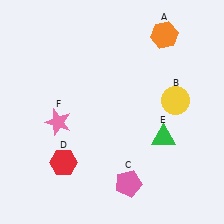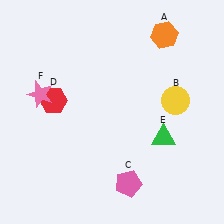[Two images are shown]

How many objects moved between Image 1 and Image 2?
2 objects moved between the two images.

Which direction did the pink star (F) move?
The pink star (F) moved up.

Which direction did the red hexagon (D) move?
The red hexagon (D) moved up.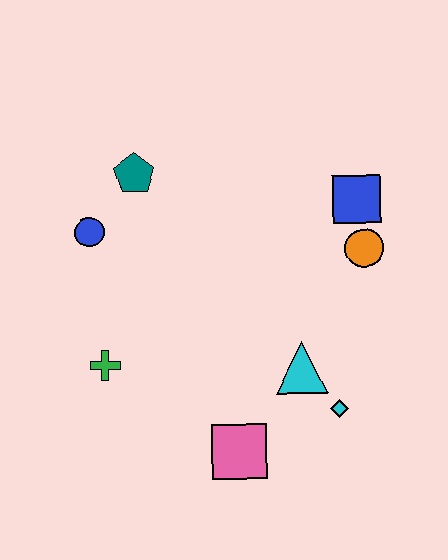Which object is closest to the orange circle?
The blue square is closest to the orange circle.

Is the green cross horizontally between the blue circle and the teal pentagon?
Yes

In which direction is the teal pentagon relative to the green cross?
The teal pentagon is above the green cross.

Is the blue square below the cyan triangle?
No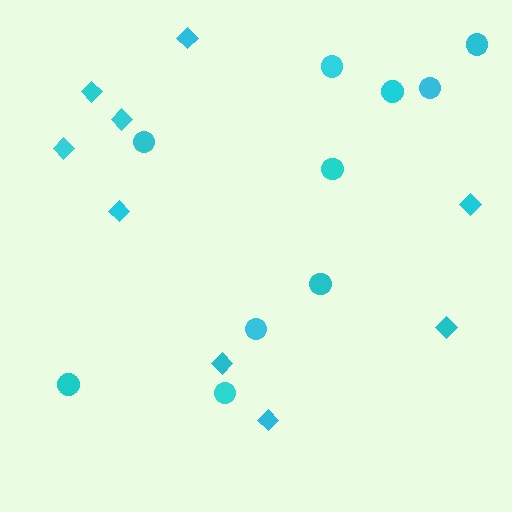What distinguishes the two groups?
There are 2 groups: one group of diamonds (9) and one group of circles (10).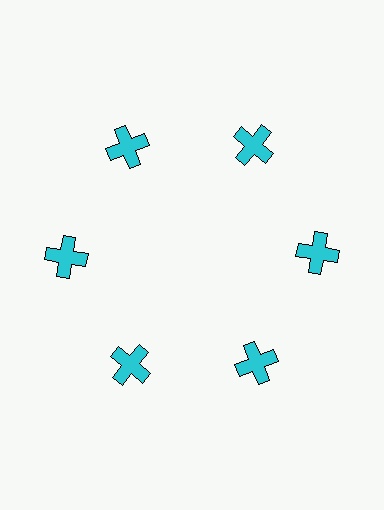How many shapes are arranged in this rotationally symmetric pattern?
There are 6 shapes, arranged in 6 groups of 1.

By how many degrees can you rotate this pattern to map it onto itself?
The pattern maps onto itself every 60 degrees of rotation.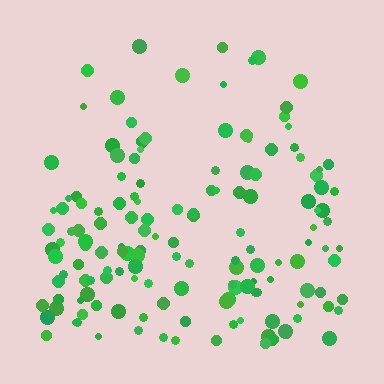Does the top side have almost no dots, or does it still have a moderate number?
Still a moderate number, just noticeably fewer than the bottom.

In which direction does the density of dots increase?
From top to bottom, with the bottom side densest.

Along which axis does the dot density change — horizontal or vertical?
Vertical.